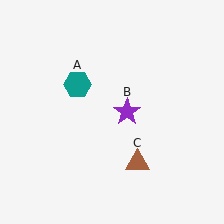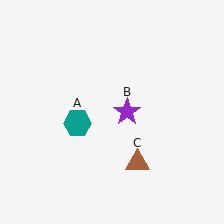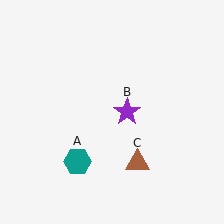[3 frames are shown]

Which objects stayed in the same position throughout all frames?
Purple star (object B) and brown triangle (object C) remained stationary.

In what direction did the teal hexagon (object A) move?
The teal hexagon (object A) moved down.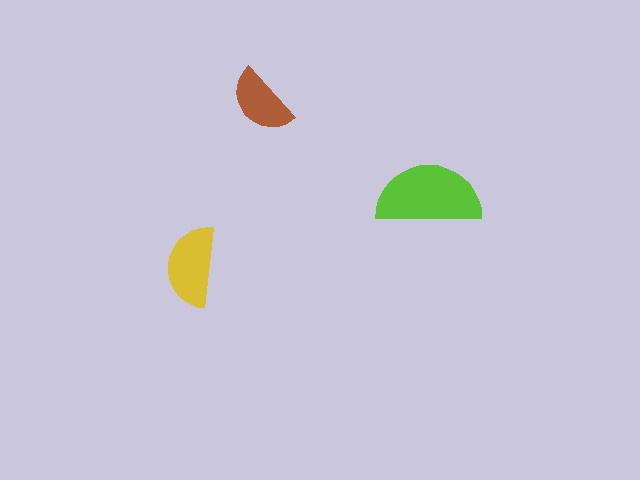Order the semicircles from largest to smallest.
the lime one, the yellow one, the brown one.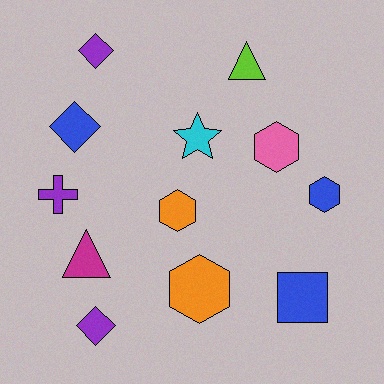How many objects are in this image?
There are 12 objects.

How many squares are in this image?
There is 1 square.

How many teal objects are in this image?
There are no teal objects.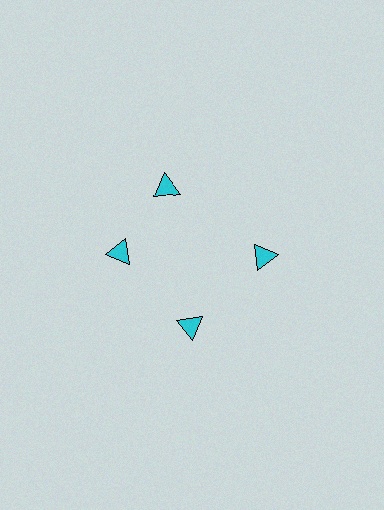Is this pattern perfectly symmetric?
No. The 4 cyan triangles are arranged in a ring, but one element near the 12 o'clock position is rotated out of alignment along the ring, breaking the 4-fold rotational symmetry.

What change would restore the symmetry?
The symmetry would be restored by rotating it back into even spacing with its neighbors so that all 4 triangles sit at equal angles and equal distance from the center.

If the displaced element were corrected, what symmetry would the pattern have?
It would have 4-fold rotational symmetry — the pattern would map onto itself every 90 degrees.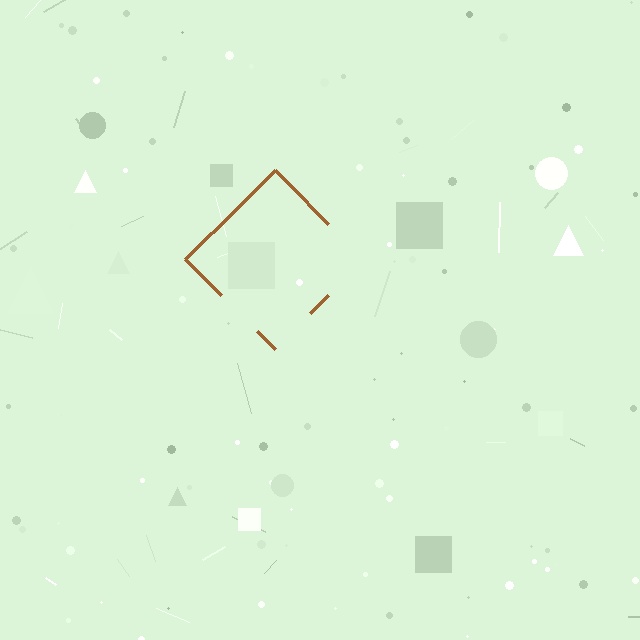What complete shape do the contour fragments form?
The contour fragments form a diamond.